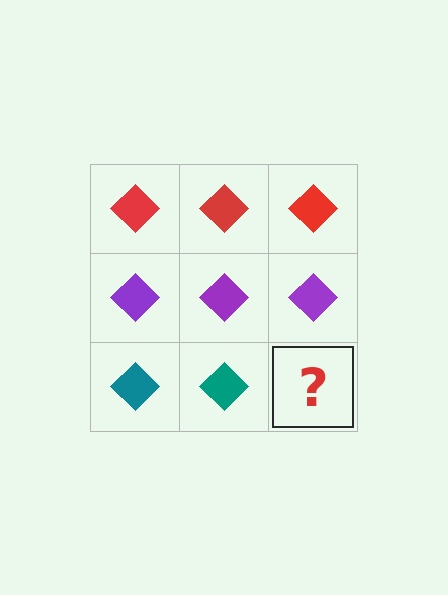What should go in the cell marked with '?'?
The missing cell should contain a teal diamond.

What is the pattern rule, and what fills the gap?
The rule is that each row has a consistent color. The gap should be filled with a teal diamond.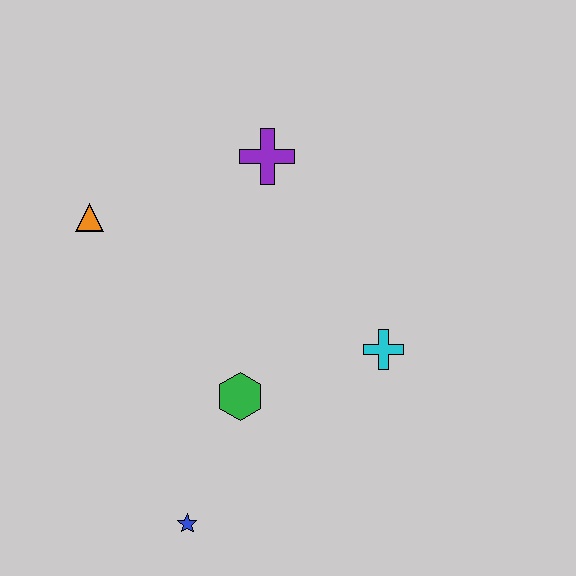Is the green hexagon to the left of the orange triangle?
No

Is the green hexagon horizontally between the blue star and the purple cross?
Yes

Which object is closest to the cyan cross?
The green hexagon is closest to the cyan cross.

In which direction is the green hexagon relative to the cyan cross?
The green hexagon is to the left of the cyan cross.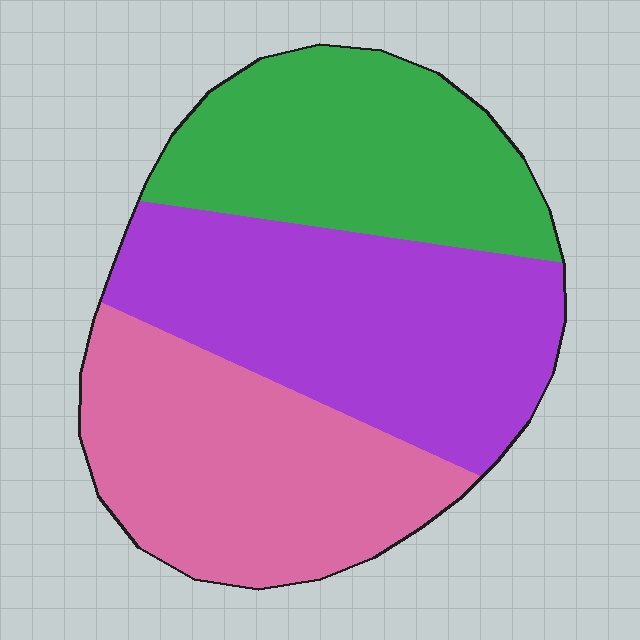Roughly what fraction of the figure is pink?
Pink takes up about one third (1/3) of the figure.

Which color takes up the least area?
Green, at roughly 30%.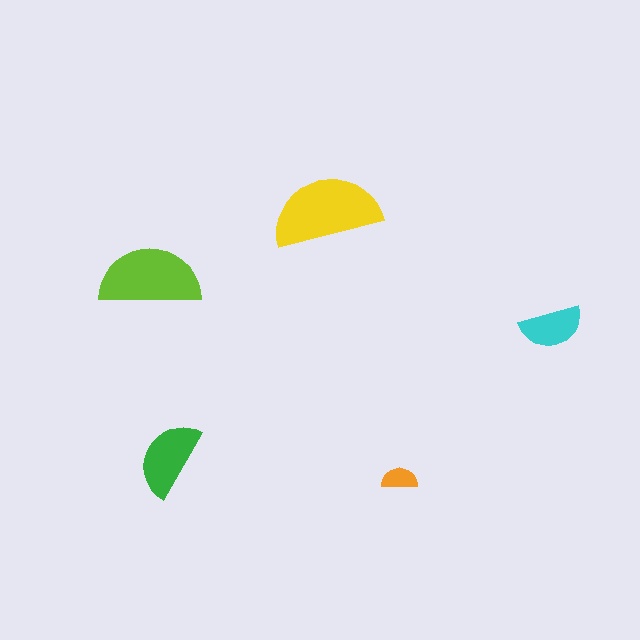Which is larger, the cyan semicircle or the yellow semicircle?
The yellow one.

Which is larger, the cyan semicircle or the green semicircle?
The green one.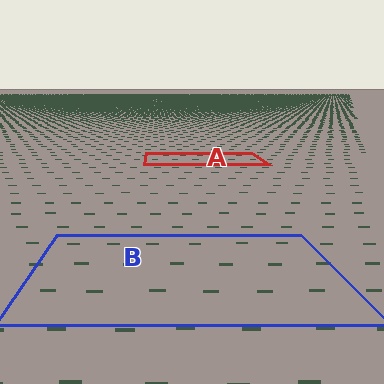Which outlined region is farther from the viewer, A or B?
Region A is farther from the viewer — the texture elements inside it appear smaller and more densely packed.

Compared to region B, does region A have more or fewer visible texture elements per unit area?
Region A has more texture elements per unit area — they are packed more densely because it is farther away.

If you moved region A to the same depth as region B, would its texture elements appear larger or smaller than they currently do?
They would appear larger. At a closer depth, the same texture elements are projected at a bigger on-screen size.